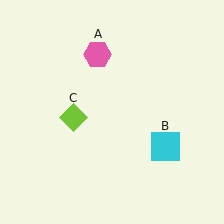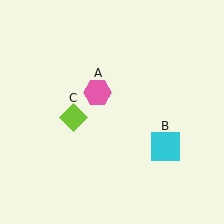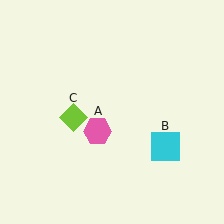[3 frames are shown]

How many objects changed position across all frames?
1 object changed position: pink hexagon (object A).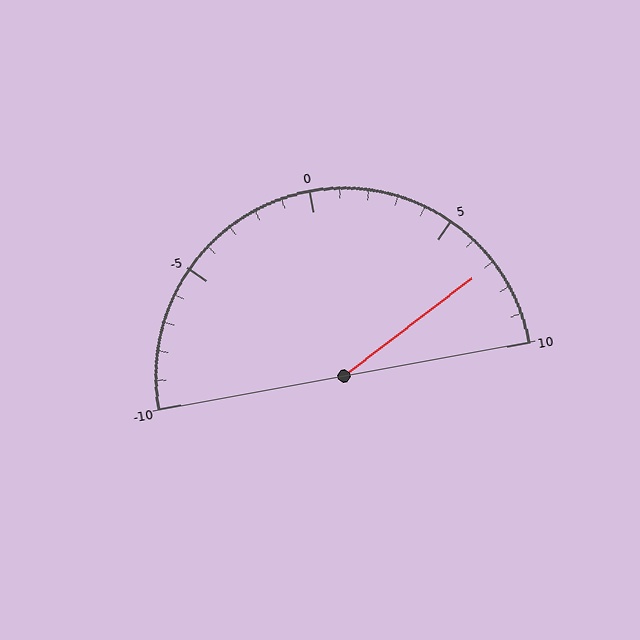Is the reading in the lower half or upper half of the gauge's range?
The reading is in the upper half of the range (-10 to 10).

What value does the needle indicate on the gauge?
The needle indicates approximately 7.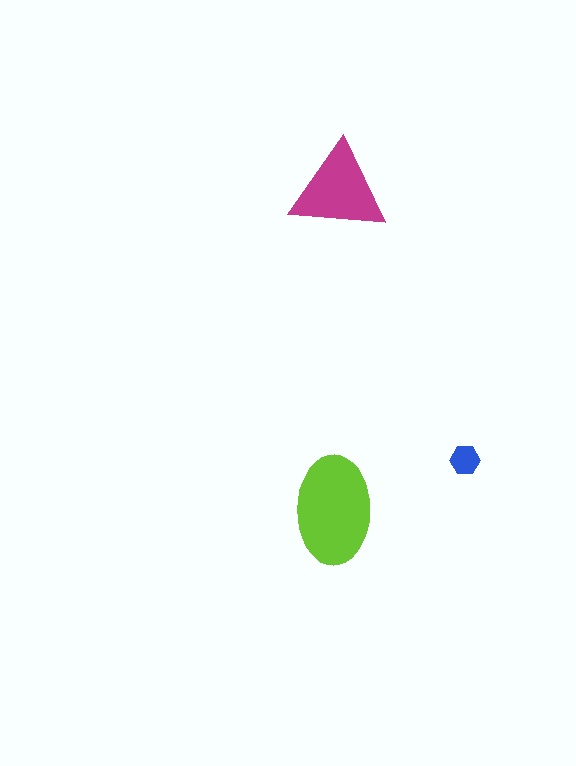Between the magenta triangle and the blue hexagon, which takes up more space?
The magenta triangle.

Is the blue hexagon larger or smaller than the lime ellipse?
Smaller.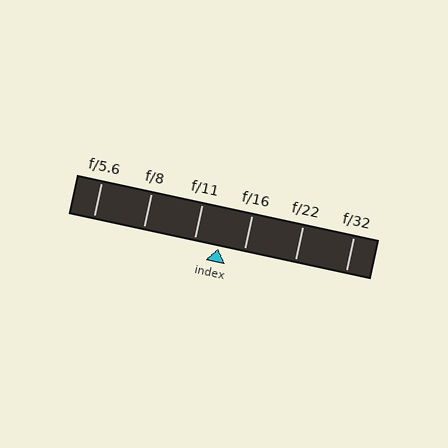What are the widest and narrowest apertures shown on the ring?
The widest aperture shown is f/5.6 and the narrowest is f/32.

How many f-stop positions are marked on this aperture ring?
There are 6 f-stop positions marked.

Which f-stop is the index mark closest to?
The index mark is closest to f/11.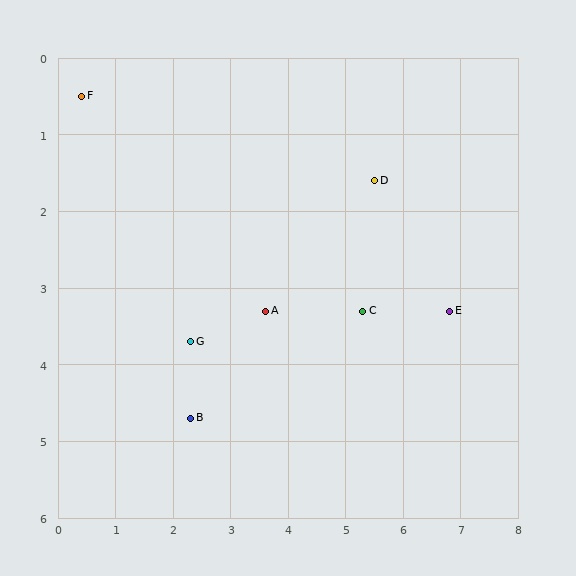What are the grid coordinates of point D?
Point D is at approximately (5.5, 1.6).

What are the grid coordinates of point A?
Point A is at approximately (3.6, 3.3).